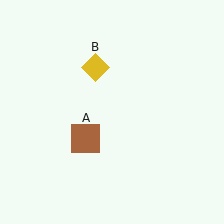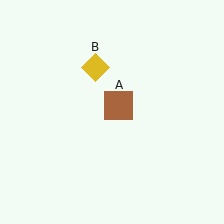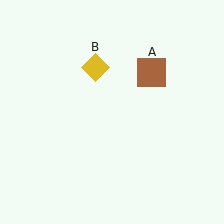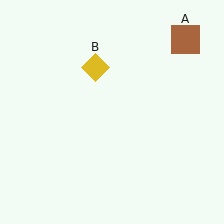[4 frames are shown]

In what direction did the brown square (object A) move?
The brown square (object A) moved up and to the right.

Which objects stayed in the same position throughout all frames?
Yellow diamond (object B) remained stationary.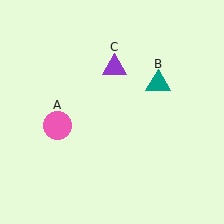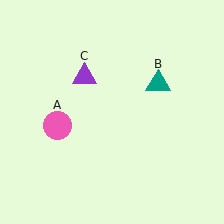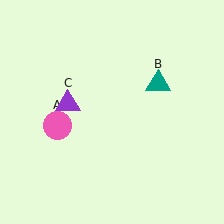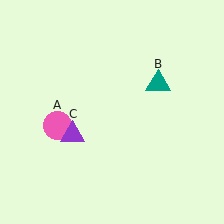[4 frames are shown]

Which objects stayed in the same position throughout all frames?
Pink circle (object A) and teal triangle (object B) remained stationary.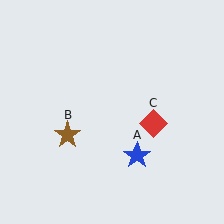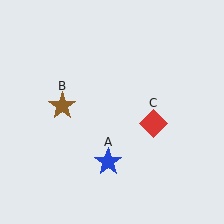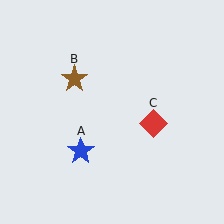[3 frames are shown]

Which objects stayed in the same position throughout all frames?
Red diamond (object C) remained stationary.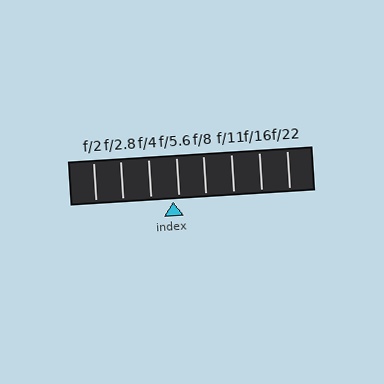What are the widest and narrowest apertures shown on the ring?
The widest aperture shown is f/2 and the narrowest is f/22.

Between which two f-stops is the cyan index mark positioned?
The index mark is between f/4 and f/5.6.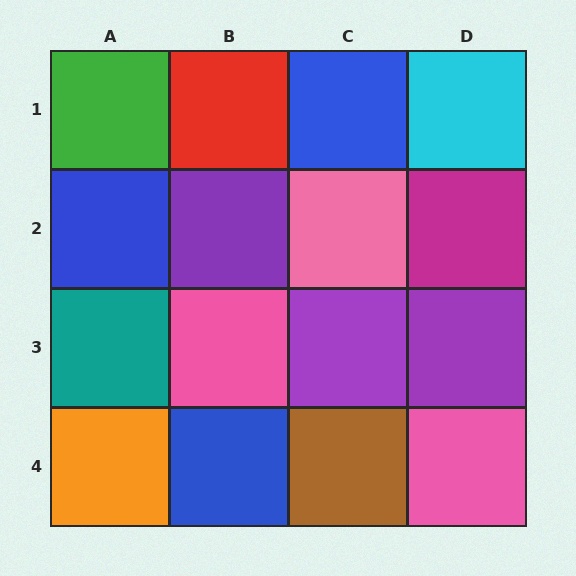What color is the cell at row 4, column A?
Orange.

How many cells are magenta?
1 cell is magenta.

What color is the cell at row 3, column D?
Purple.